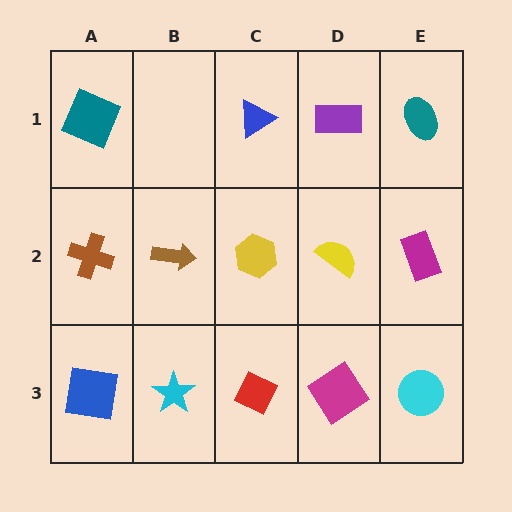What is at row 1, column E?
A teal ellipse.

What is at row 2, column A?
A brown cross.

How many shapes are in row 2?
5 shapes.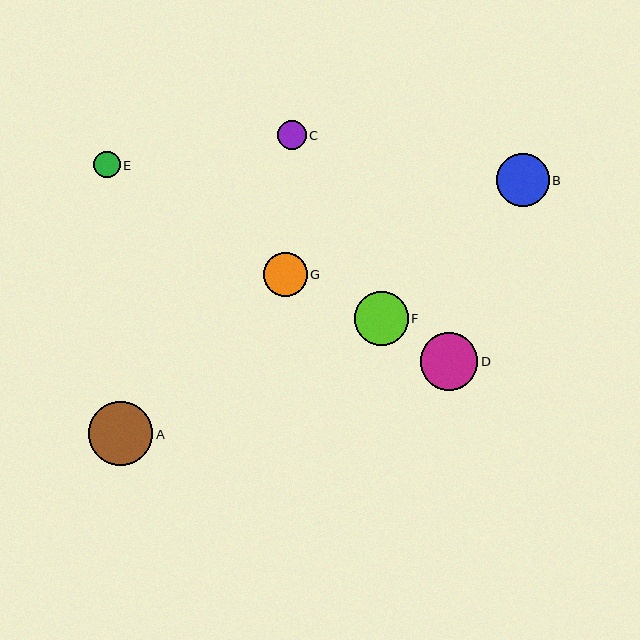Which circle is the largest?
Circle A is the largest with a size of approximately 64 pixels.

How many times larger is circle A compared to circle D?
Circle A is approximately 1.1 times the size of circle D.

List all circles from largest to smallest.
From largest to smallest: A, D, F, B, G, C, E.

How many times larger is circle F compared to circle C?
Circle F is approximately 1.8 times the size of circle C.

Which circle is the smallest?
Circle E is the smallest with a size of approximately 27 pixels.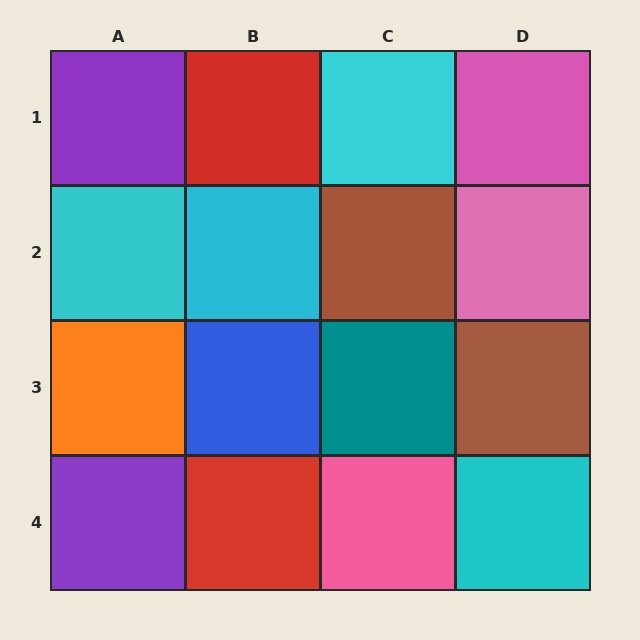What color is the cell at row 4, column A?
Purple.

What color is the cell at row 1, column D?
Pink.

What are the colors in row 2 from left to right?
Cyan, cyan, brown, pink.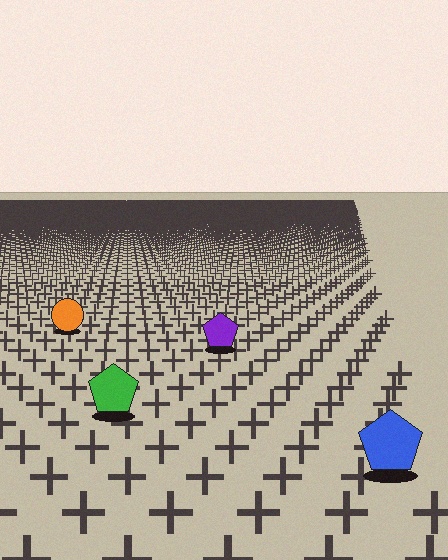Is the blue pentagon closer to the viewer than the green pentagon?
Yes. The blue pentagon is closer — you can tell from the texture gradient: the ground texture is coarser near it.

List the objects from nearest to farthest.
From nearest to farthest: the blue pentagon, the green pentagon, the purple pentagon, the orange circle.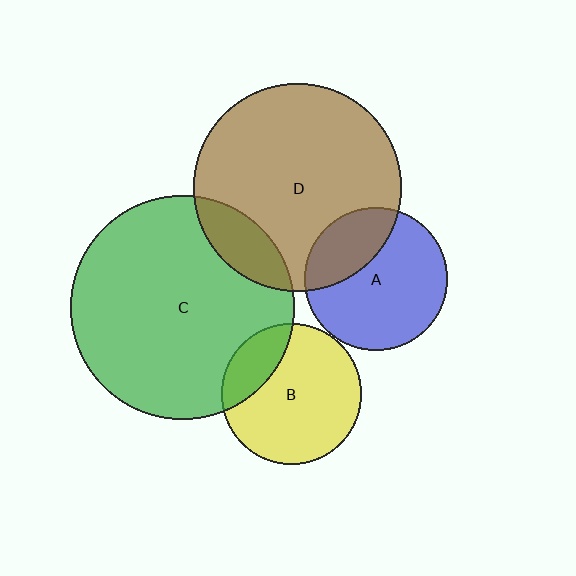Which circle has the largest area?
Circle C (green).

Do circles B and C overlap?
Yes.